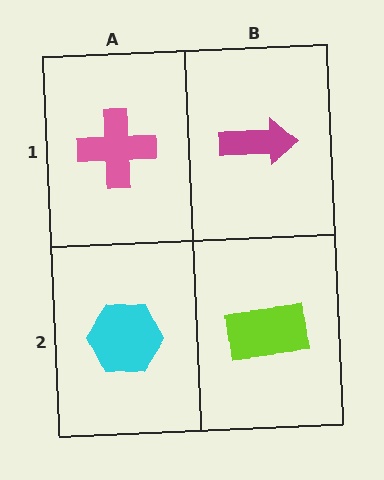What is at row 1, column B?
A magenta arrow.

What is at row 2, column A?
A cyan hexagon.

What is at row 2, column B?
A lime rectangle.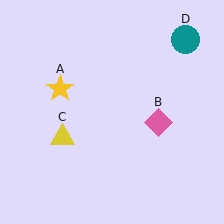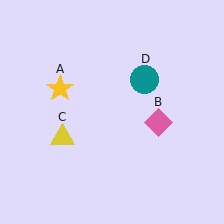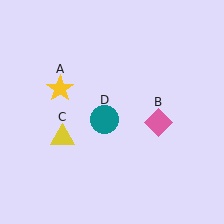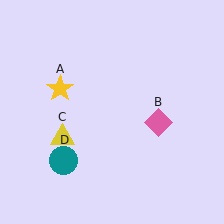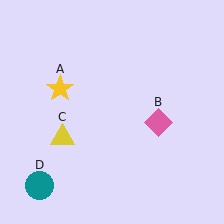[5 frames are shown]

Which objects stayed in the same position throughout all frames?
Yellow star (object A) and pink diamond (object B) and yellow triangle (object C) remained stationary.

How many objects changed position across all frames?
1 object changed position: teal circle (object D).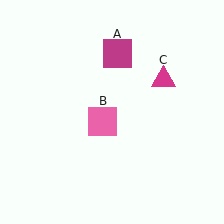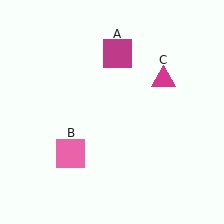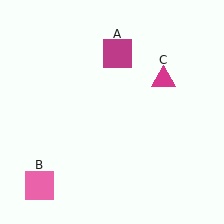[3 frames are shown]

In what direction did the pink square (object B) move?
The pink square (object B) moved down and to the left.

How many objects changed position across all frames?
1 object changed position: pink square (object B).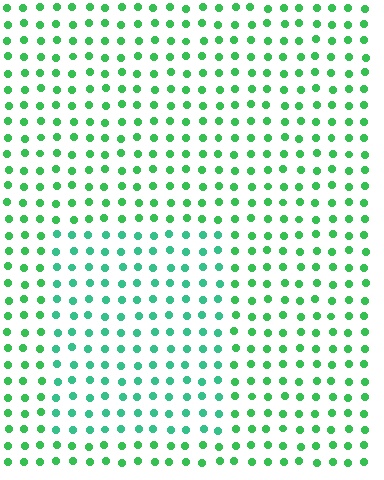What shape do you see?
I see a rectangle.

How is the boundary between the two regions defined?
The boundary is defined purely by a slight shift in hue (about 25 degrees). Spacing, size, and orientation are identical on both sides.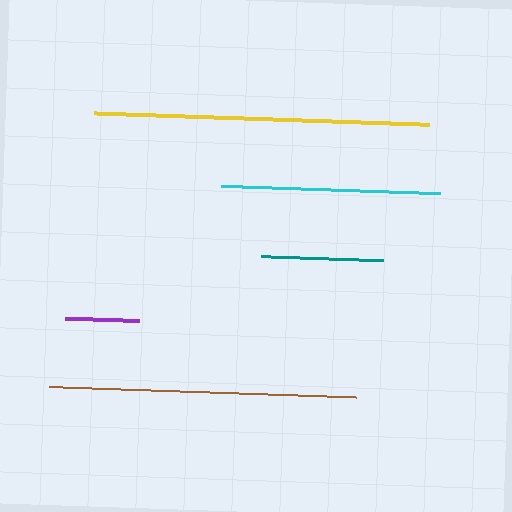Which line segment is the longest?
The yellow line is the longest at approximately 335 pixels.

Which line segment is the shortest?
The purple line is the shortest at approximately 74 pixels.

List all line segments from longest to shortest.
From longest to shortest: yellow, brown, cyan, teal, purple.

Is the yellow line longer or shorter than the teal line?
The yellow line is longer than the teal line.